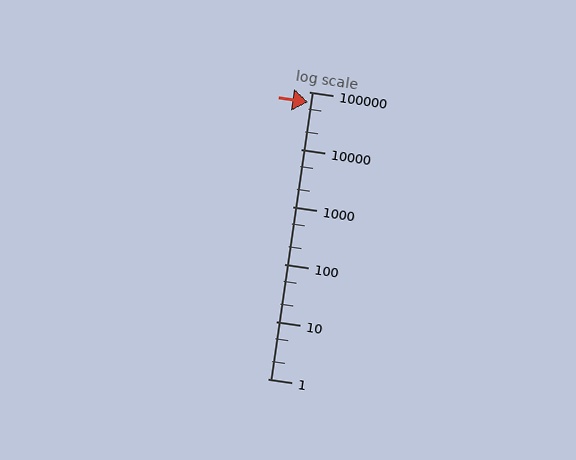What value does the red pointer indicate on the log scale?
The pointer indicates approximately 67000.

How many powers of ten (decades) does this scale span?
The scale spans 5 decades, from 1 to 100000.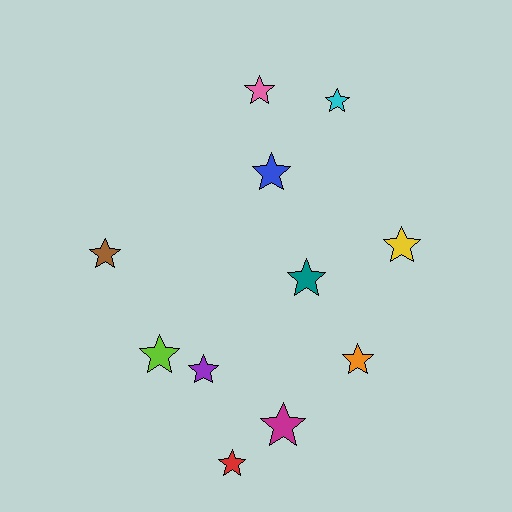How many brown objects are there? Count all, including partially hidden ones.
There is 1 brown object.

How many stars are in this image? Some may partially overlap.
There are 11 stars.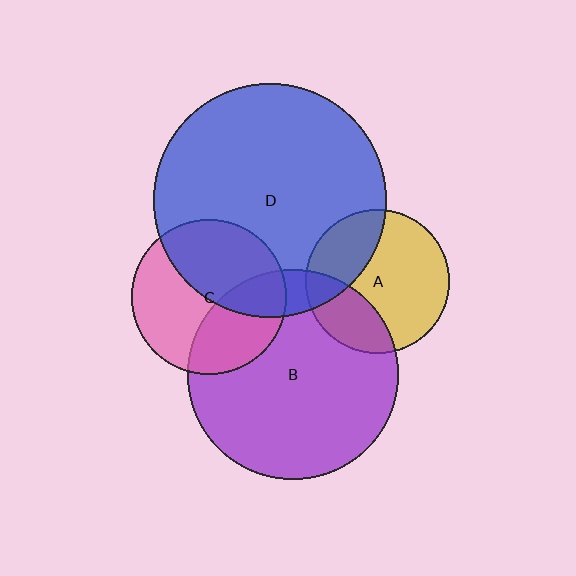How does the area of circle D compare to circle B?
Approximately 1.2 times.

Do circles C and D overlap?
Yes.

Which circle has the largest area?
Circle D (blue).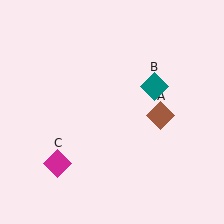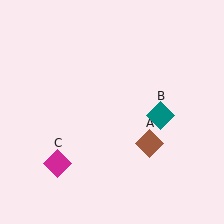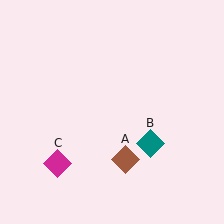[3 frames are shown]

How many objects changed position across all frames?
2 objects changed position: brown diamond (object A), teal diamond (object B).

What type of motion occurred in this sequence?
The brown diamond (object A), teal diamond (object B) rotated clockwise around the center of the scene.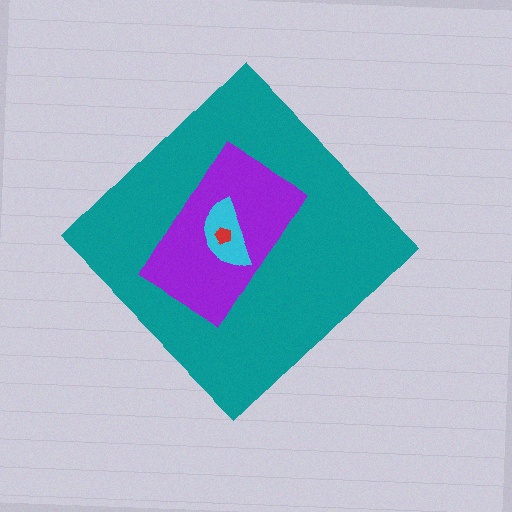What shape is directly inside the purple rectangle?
The cyan semicircle.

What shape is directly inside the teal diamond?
The purple rectangle.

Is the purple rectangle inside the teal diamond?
Yes.